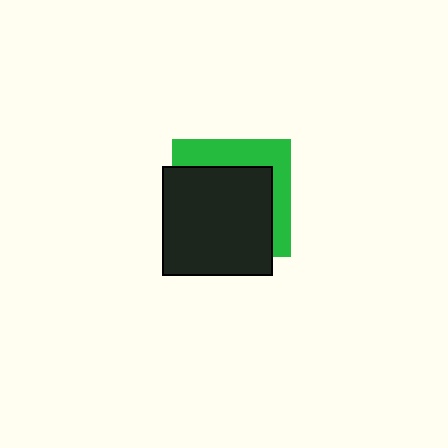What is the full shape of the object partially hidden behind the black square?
The partially hidden object is a green square.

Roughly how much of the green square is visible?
A small part of it is visible (roughly 34%).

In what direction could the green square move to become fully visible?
The green square could move toward the upper-right. That would shift it out from behind the black square entirely.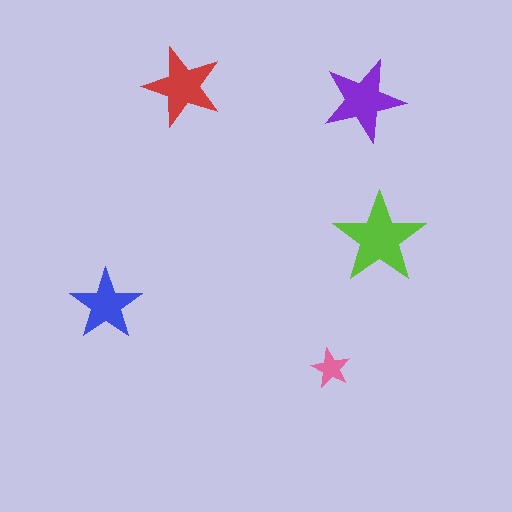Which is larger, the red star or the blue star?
The red one.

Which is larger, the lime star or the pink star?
The lime one.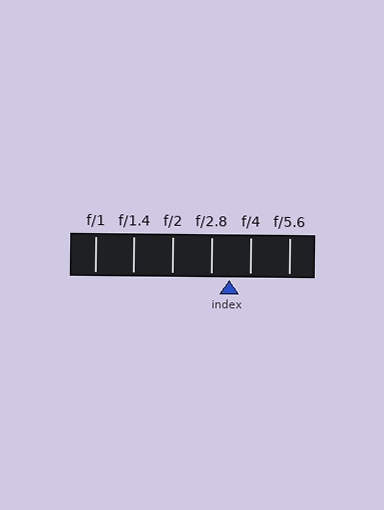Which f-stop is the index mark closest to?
The index mark is closest to f/2.8.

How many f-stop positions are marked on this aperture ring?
There are 6 f-stop positions marked.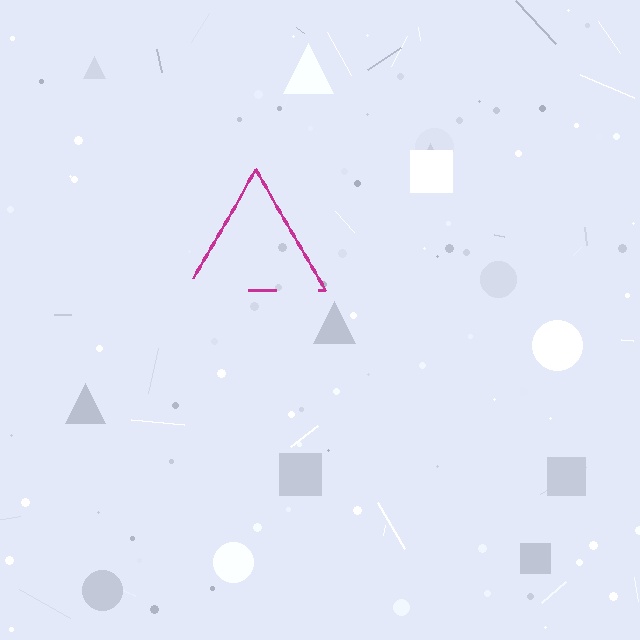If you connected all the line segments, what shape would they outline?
They would outline a triangle.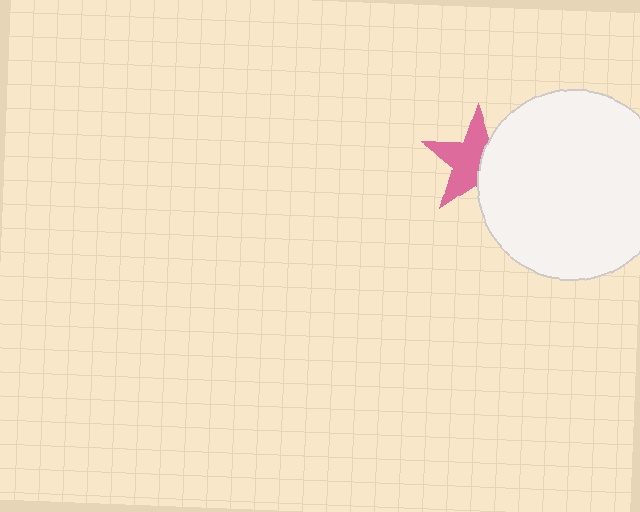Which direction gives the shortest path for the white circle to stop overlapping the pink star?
Moving right gives the shortest separation.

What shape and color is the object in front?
The object in front is a white circle.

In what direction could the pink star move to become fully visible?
The pink star could move left. That would shift it out from behind the white circle entirely.